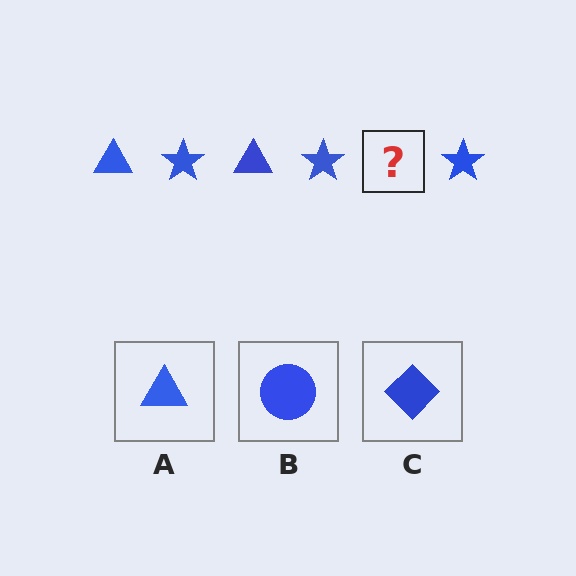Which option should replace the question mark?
Option A.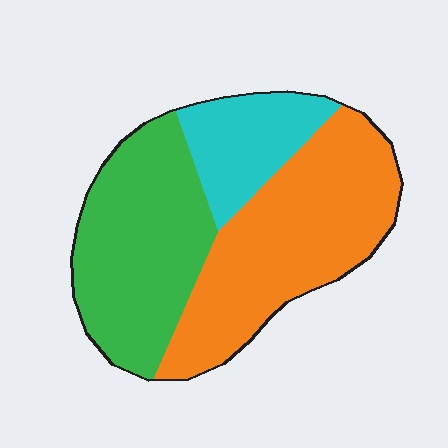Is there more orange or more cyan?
Orange.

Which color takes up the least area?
Cyan, at roughly 20%.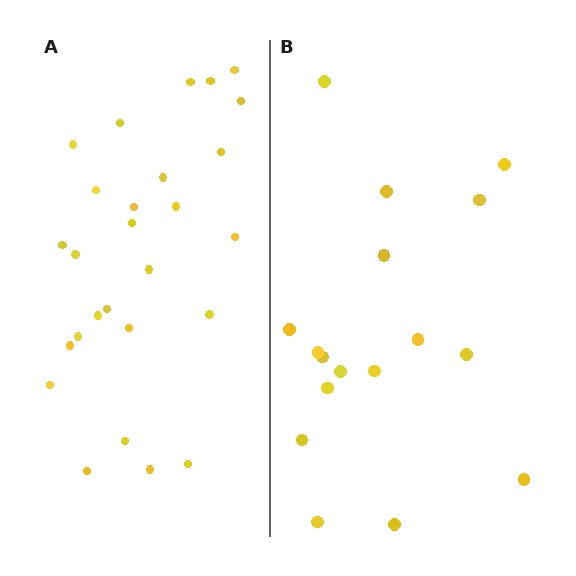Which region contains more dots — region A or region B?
Region A (the left region) has more dots.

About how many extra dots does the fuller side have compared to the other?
Region A has roughly 10 or so more dots than region B.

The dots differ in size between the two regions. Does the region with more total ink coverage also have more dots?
No. Region B has more total ink coverage because its dots are larger, but region A actually contains more individual dots. Total area can be misleading — the number of items is what matters here.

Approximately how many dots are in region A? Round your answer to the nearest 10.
About 30 dots. (The exact count is 27, which rounds to 30.)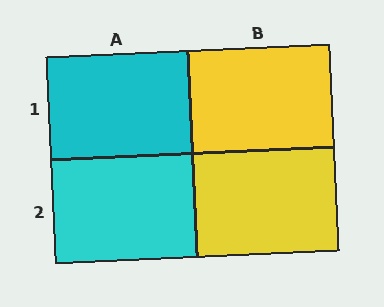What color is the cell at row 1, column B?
Yellow.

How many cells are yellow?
2 cells are yellow.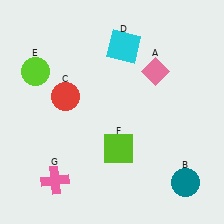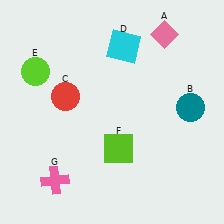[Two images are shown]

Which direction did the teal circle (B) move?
The teal circle (B) moved up.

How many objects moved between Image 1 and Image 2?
2 objects moved between the two images.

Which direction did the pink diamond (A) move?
The pink diamond (A) moved up.